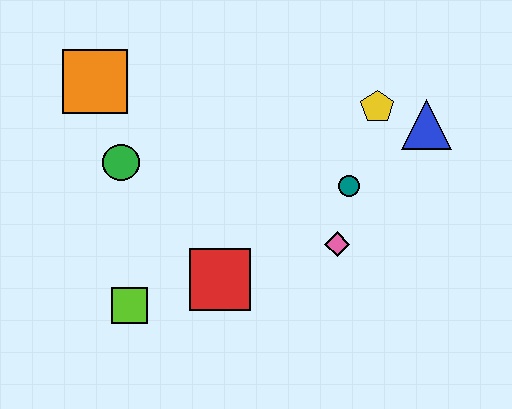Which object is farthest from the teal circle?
The orange square is farthest from the teal circle.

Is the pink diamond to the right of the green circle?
Yes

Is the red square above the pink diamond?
No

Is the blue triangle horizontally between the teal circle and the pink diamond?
No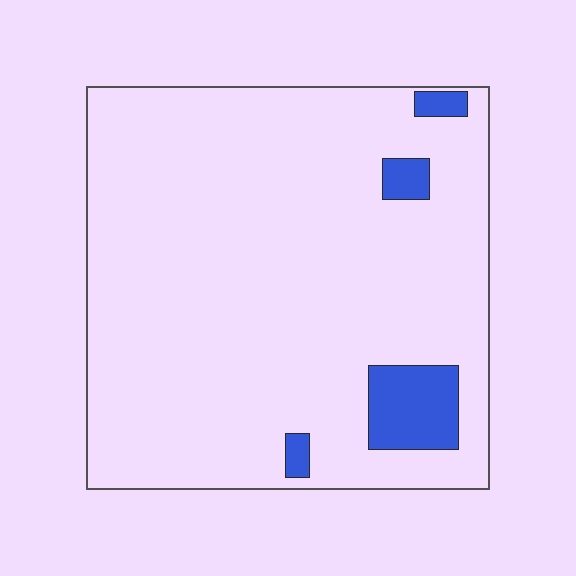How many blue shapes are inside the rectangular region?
4.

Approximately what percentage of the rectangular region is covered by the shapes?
Approximately 10%.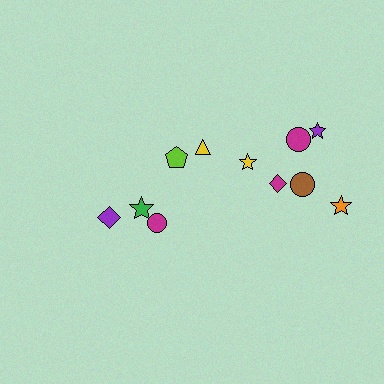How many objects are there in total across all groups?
There are 11 objects.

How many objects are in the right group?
There are 7 objects.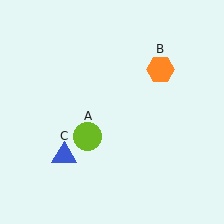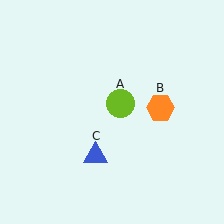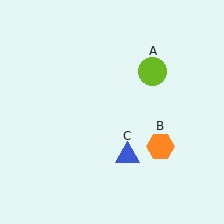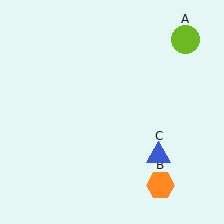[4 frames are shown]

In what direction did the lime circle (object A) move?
The lime circle (object A) moved up and to the right.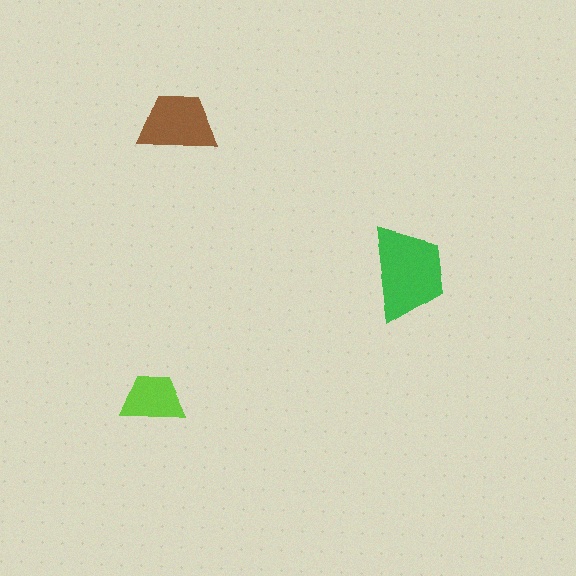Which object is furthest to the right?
The green trapezoid is rightmost.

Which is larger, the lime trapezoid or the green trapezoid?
The green one.